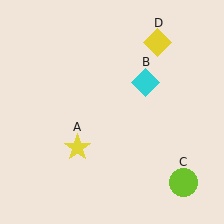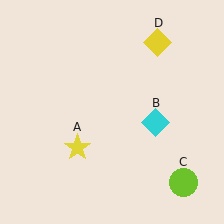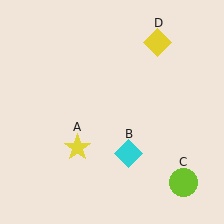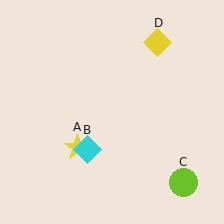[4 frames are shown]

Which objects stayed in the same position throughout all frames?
Yellow star (object A) and lime circle (object C) and yellow diamond (object D) remained stationary.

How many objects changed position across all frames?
1 object changed position: cyan diamond (object B).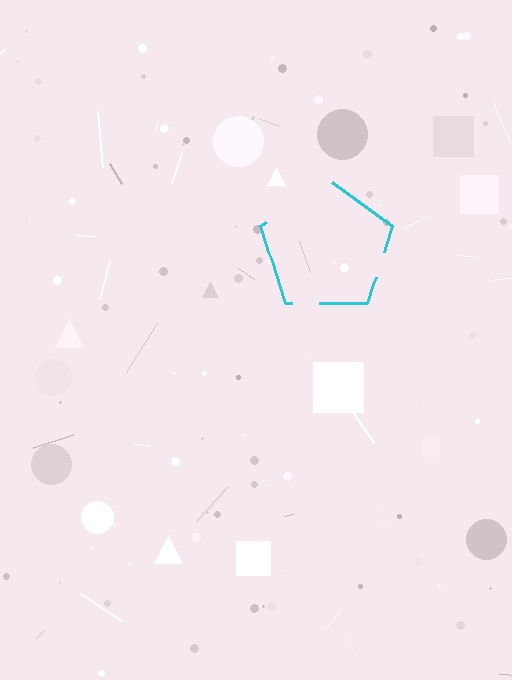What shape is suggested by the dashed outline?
The dashed outline suggests a pentagon.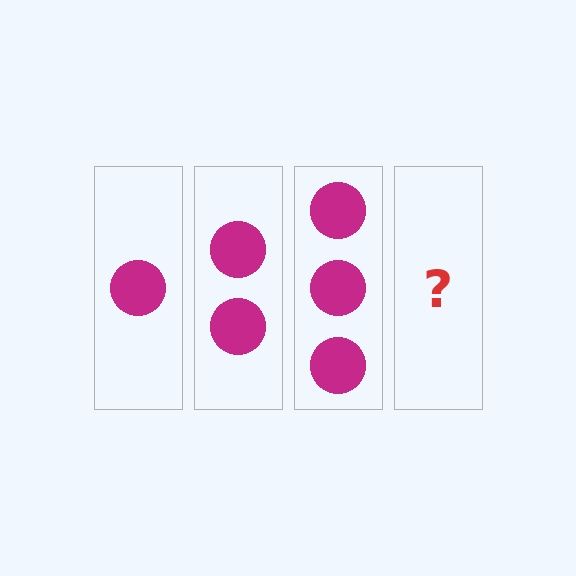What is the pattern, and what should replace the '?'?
The pattern is that each step adds one more circle. The '?' should be 4 circles.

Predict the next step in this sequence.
The next step is 4 circles.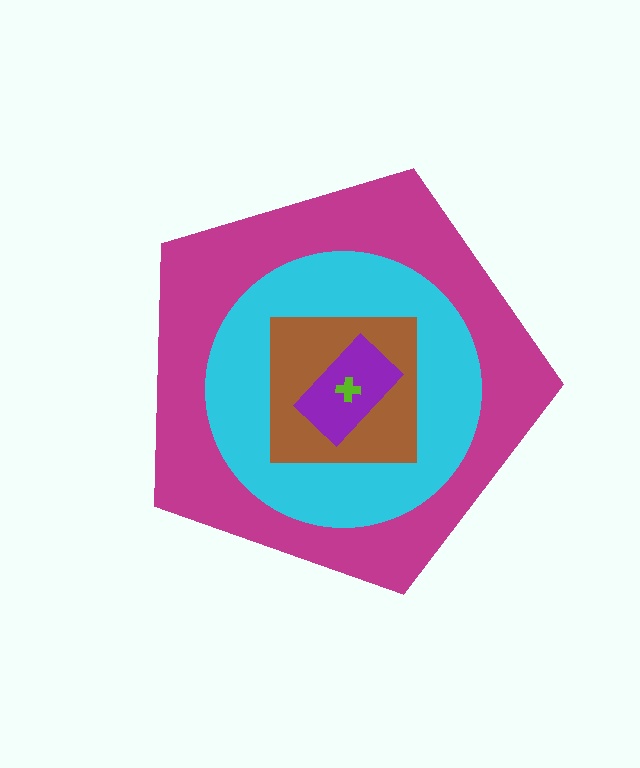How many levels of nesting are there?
5.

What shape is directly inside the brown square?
The purple rectangle.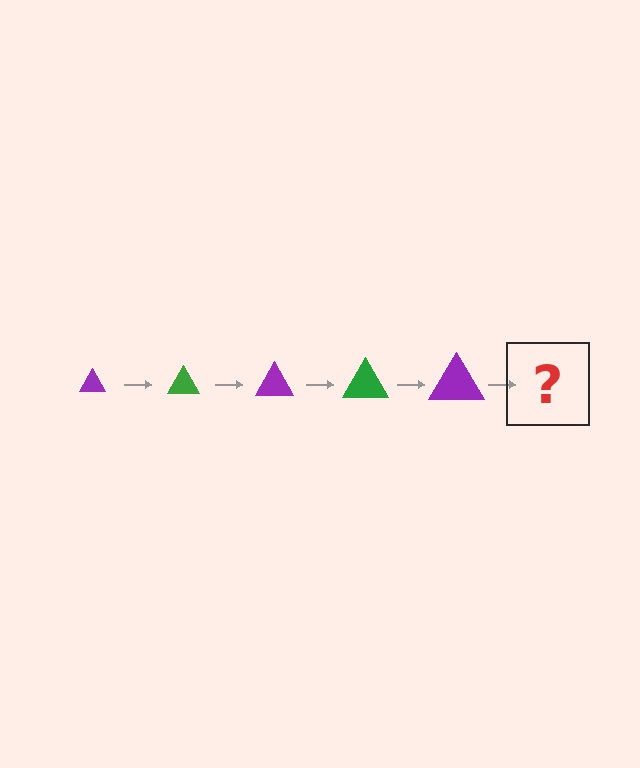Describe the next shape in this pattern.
It should be a green triangle, larger than the previous one.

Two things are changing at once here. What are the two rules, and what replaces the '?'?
The two rules are that the triangle grows larger each step and the color cycles through purple and green. The '?' should be a green triangle, larger than the previous one.